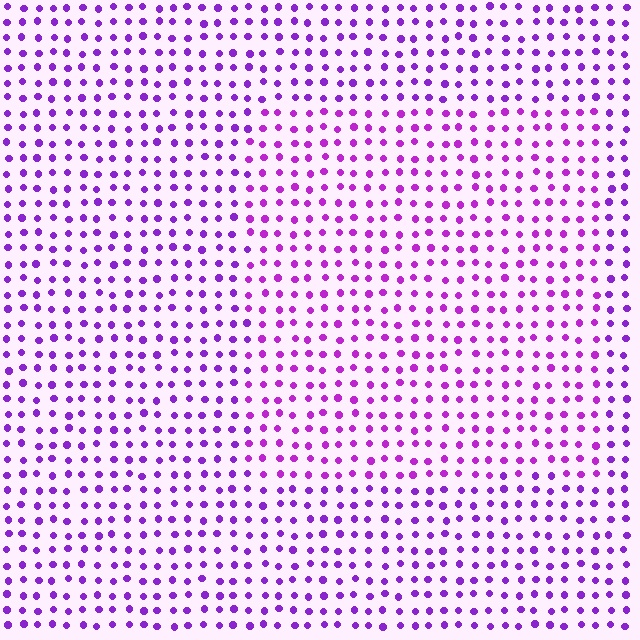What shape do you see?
I see a rectangle.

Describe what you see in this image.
The image is filled with small purple elements in a uniform arrangement. A rectangle-shaped region is visible where the elements are tinted to a slightly different hue, forming a subtle color boundary.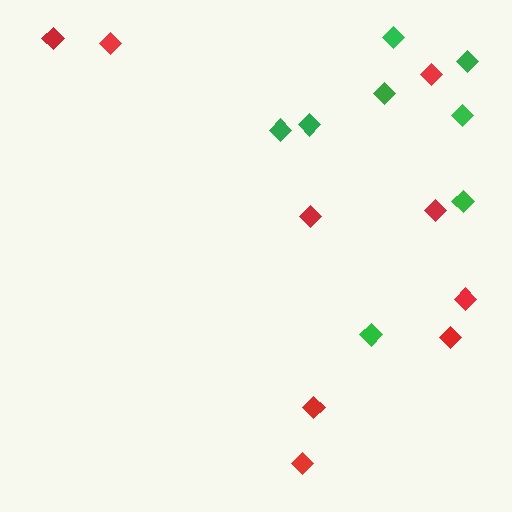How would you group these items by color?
There are 2 groups: one group of red diamonds (9) and one group of green diamonds (8).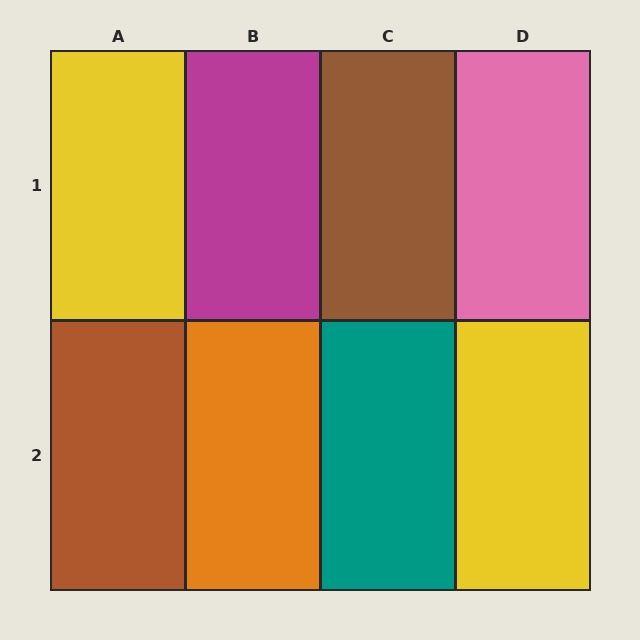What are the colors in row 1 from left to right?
Yellow, magenta, brown, pink.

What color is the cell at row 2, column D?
Yellow.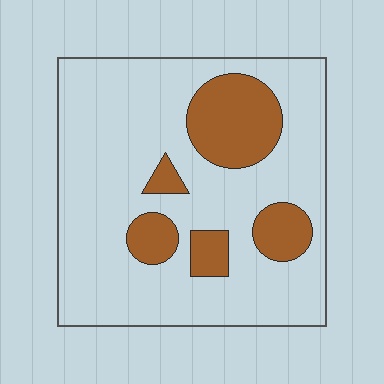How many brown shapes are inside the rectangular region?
5.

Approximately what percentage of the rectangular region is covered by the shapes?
Approximately 20%.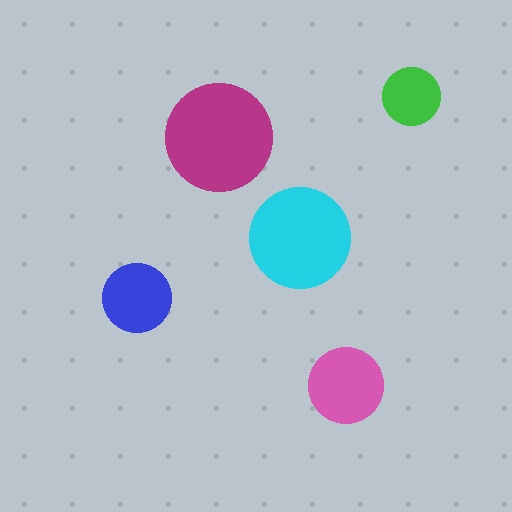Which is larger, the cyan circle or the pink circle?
The cyan one.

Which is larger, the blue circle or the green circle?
The blue one.